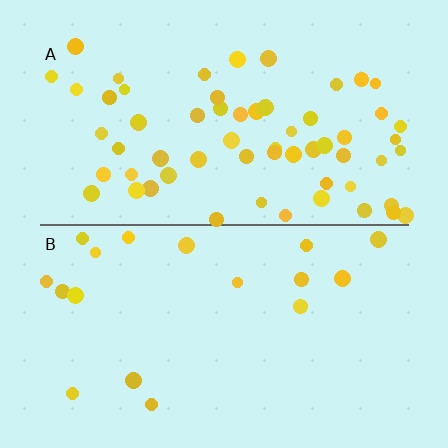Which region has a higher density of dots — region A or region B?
A (the top).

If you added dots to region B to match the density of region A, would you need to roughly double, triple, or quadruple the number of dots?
Approximately quadruple.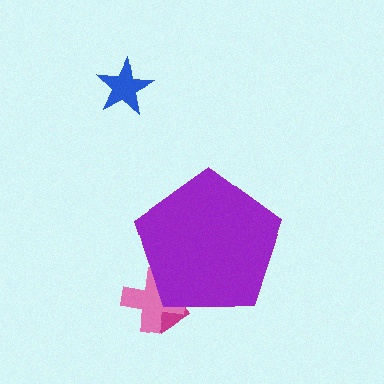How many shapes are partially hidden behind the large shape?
2 shapes are partially hidden.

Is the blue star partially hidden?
No, the blue star is fully visible.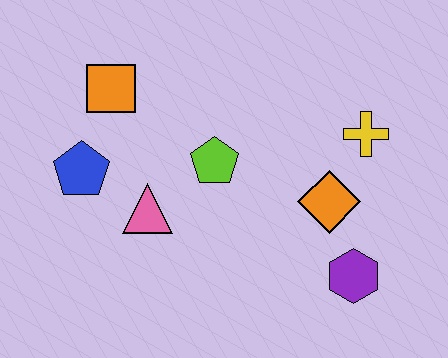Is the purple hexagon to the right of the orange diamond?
Yes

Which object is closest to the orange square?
The blue pentagon is closest to the orange square.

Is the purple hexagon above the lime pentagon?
No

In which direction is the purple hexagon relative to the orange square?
The purple hexagon is to the right of the orange square.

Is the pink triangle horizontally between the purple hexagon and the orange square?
Yes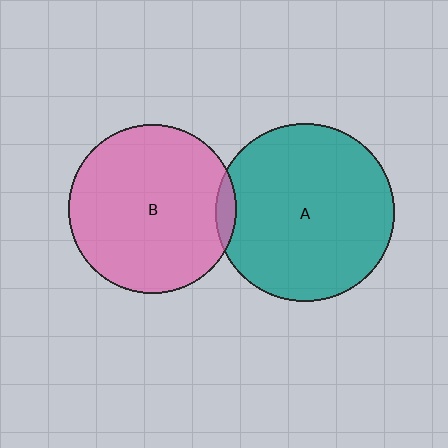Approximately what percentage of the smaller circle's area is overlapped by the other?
Approximately 5%.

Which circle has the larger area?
Circle A (teal).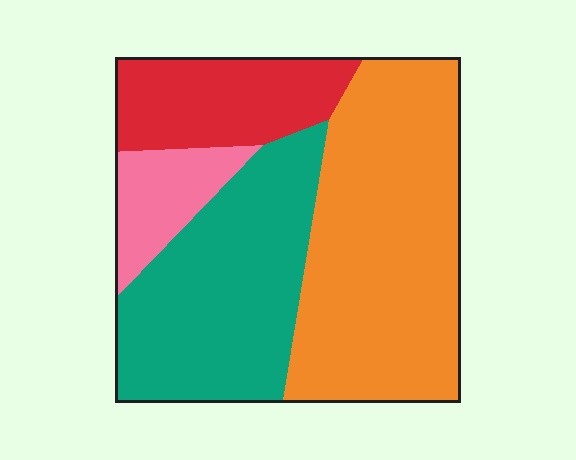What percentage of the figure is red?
Red covers roughly 15% of the figure.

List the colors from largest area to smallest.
From largest to smallest: orange, teal, red, pink.